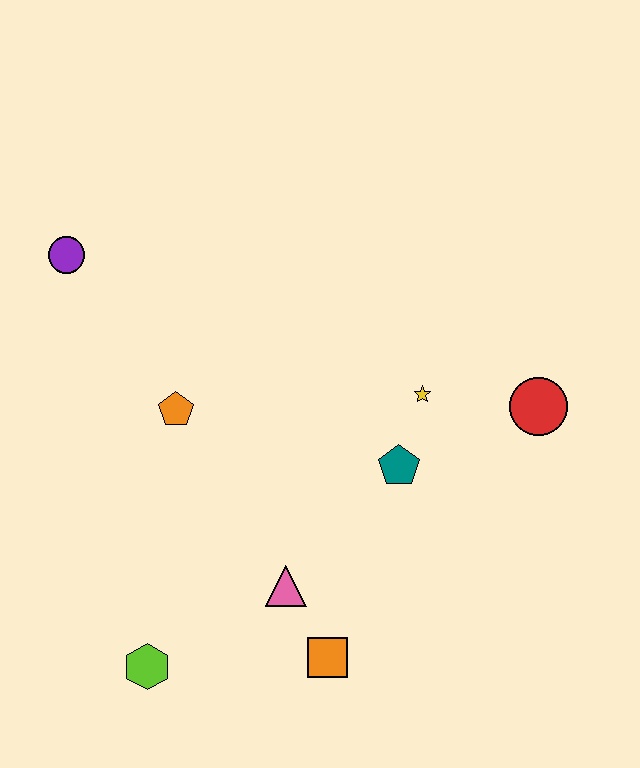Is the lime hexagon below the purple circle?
Yes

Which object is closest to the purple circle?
The orange pentagon is closest to the purple circle.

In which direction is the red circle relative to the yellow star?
The red circle is to the right of the yellow star.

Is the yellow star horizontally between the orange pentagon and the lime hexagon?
No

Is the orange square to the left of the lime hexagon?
No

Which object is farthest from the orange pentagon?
The red circle is farthest from the orange pentagon.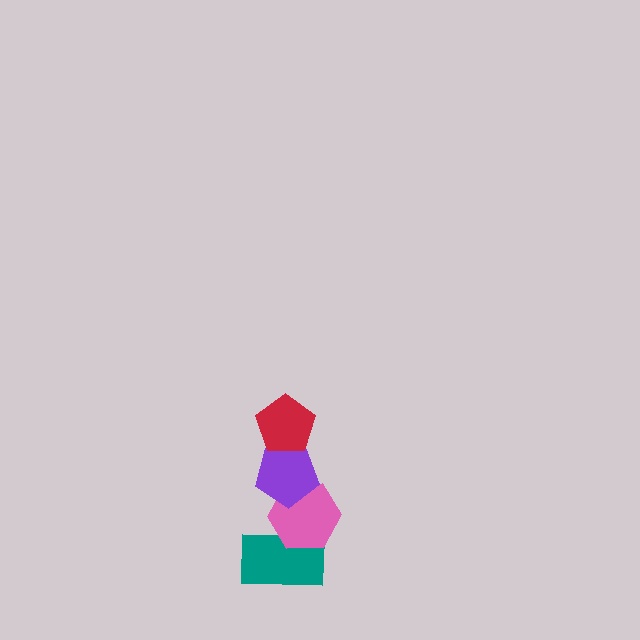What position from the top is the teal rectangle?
The teal rectangle is 4th from the top.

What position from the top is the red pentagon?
The red pentagon is 1st from the top.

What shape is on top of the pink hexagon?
The purple pentagon is on top of the pink hexagon.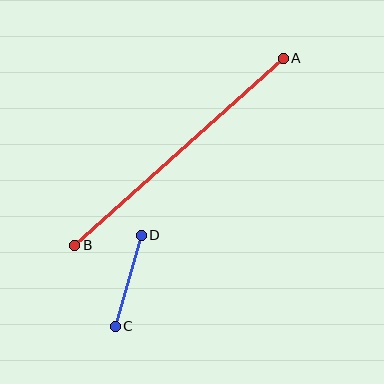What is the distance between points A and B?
The distance is approximately 280 pixels.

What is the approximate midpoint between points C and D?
The midpoint is at approximately (128, 281) pixels.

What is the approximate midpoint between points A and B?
The midpoint is at approximately (179, 152) pixels.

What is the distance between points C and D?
The distance is approximately 94 pixels.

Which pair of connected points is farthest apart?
Points A and B are farthest apart.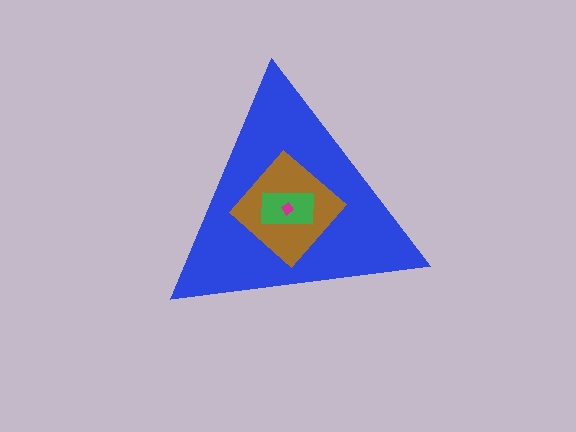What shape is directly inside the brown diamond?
The green rectangle.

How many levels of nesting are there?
4.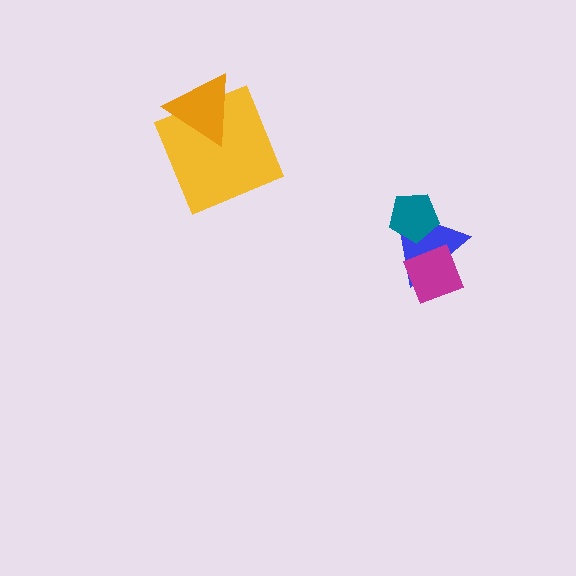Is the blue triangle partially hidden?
Yes, it is partially covered by another shape.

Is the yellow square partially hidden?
Yes, it is partially covered by another shape.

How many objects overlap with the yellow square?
1 object overlaps with the yellow square.